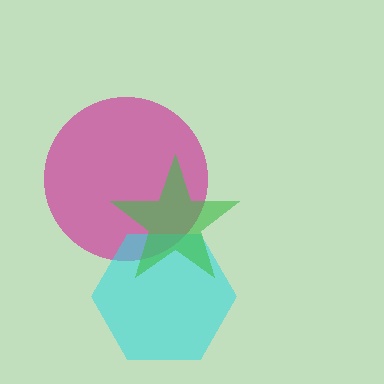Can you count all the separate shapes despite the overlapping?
Yes, there are 3 separate shapes.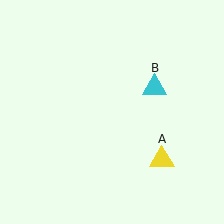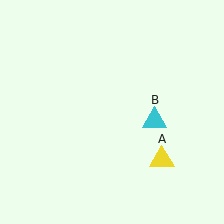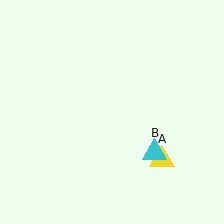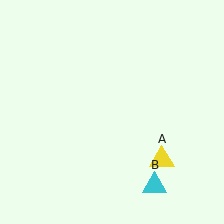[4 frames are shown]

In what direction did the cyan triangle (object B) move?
The cyan triangle (object B) moved down.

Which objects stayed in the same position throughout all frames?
Yellow triangle (object A) remained stationary.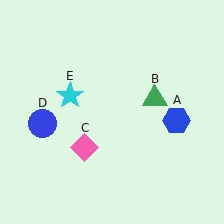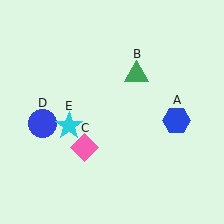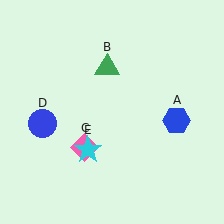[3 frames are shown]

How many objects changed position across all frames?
2 objects changed position: green triangle (object B), cyan star (object E).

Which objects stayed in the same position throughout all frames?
Blue hexagon (object A) and pink diamond (object C) and blue circle (object D) remained stationary.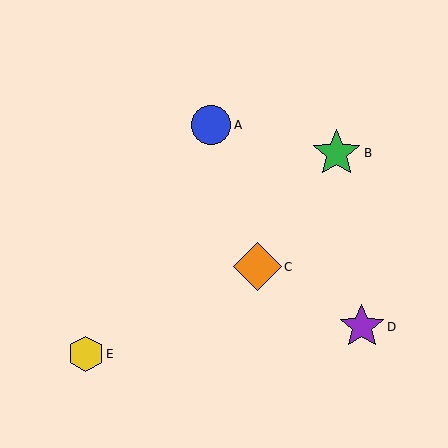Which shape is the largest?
The green star (labeled B) is the largest.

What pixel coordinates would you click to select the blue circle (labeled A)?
Click at (211, 125) to select the blue circle A.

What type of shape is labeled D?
Shape D is a purple star.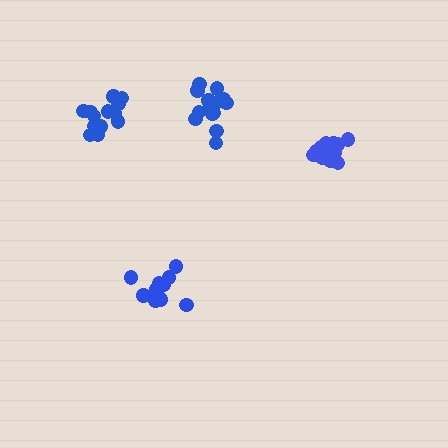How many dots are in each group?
Group 1: 14 dots, Group 2: 14 dots, Group 3: 11 dots, Group 4: 15 dots (54 total).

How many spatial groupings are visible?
There are 4 spatial groupings.